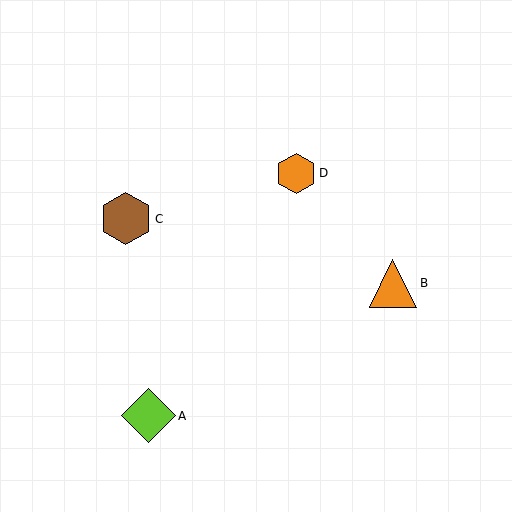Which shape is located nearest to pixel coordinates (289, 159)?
The orange hexagon (labeled D) at (296, 173) is nearest to that location.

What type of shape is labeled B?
Shape B is an orange triangle.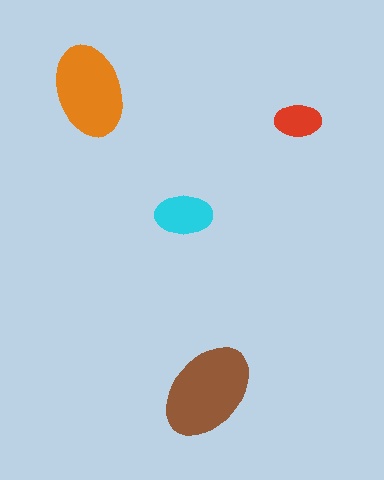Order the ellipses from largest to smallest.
the brown one, the orange one, the cyan one, the red one.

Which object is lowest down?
The brown ellipse is bottommost.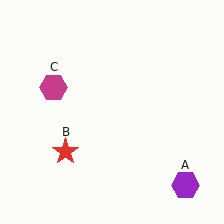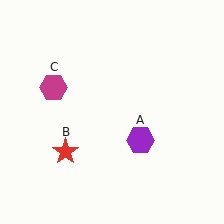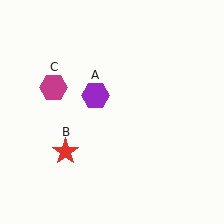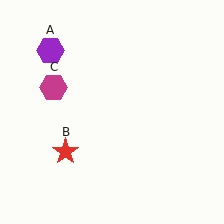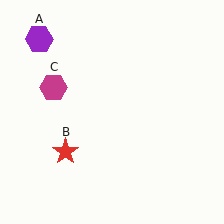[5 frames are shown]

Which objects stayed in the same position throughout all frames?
Red star (object B) and magenta hexagon (object C) remained stationary.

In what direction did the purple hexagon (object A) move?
The purple hexagon (object A) moved up and to the left.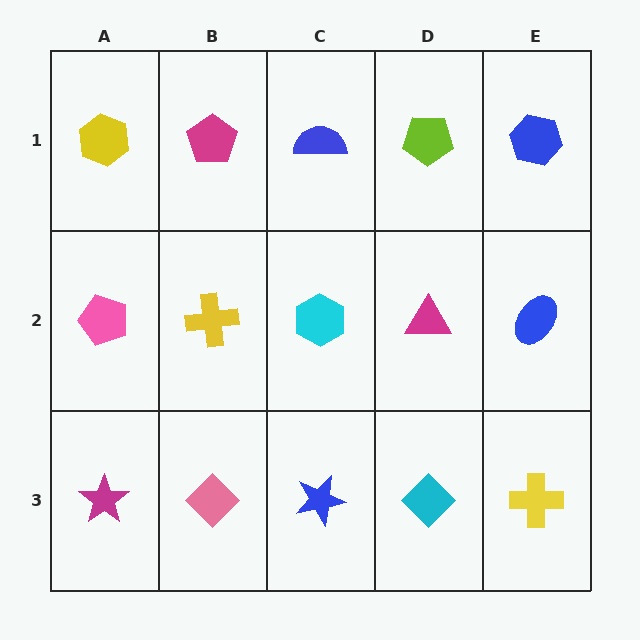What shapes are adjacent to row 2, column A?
A yellow hexagon (row 1, column A), a magenta star (row 3, column A), a yellow cross (row 2, column B).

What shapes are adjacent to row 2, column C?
A blue semicircle (row 1, column C), a blue star (row 3, column C), a yellow cross (row 2, column B), a magenta triangle (row 2, column D).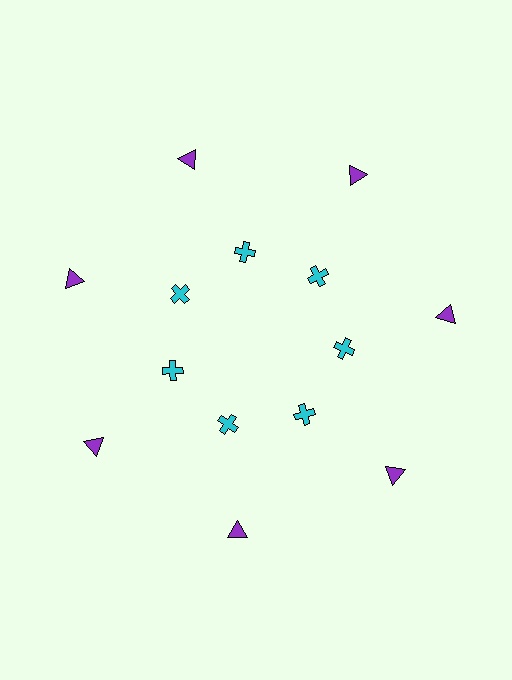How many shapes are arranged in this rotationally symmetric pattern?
There are 14 shapes, arranged in 7 groups of 2.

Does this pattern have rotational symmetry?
Yes, this pattern has 7-fold rotational symmetry. It looks the same after rotating 51 degrees around the center.